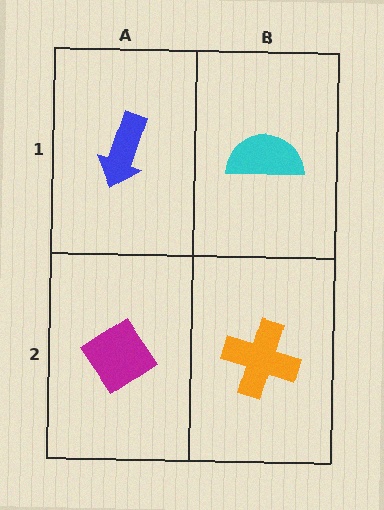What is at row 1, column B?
A cyan semicircle.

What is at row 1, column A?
A blue arrow.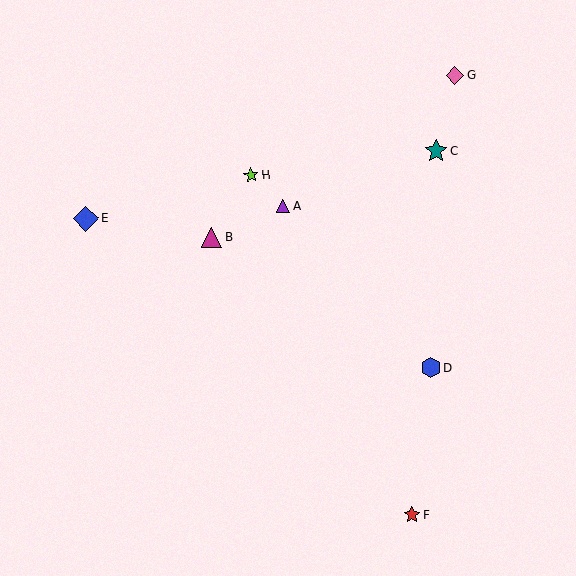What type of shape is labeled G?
Shape G is a pink diamond.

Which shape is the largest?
The blue diamond (labeled E) is the largest.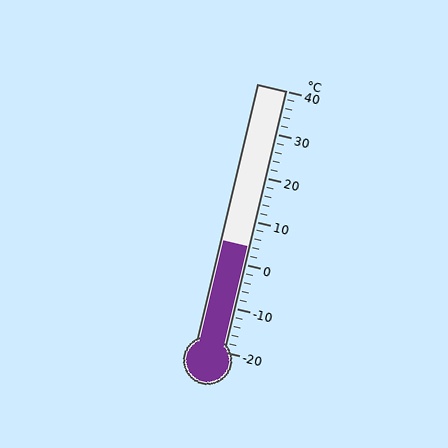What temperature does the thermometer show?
The thermometer shows approximately 4°C.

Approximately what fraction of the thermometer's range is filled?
The thermometer is filled to approximately 40% of its range.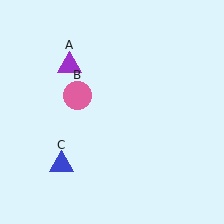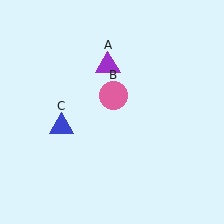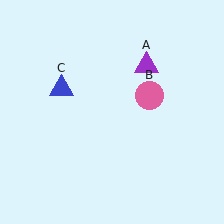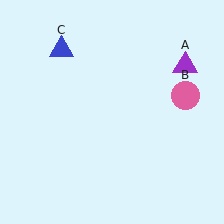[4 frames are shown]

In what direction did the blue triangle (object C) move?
The blue triangle (object C) moved up.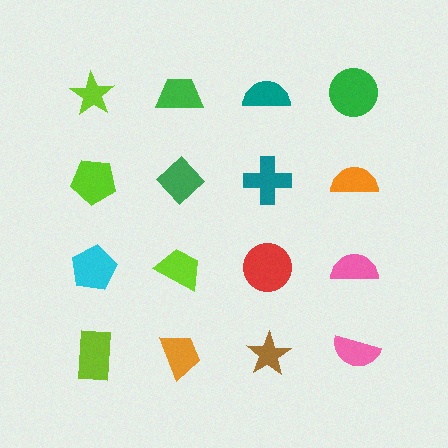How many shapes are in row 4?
4 shapes.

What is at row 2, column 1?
A lime pentagon.